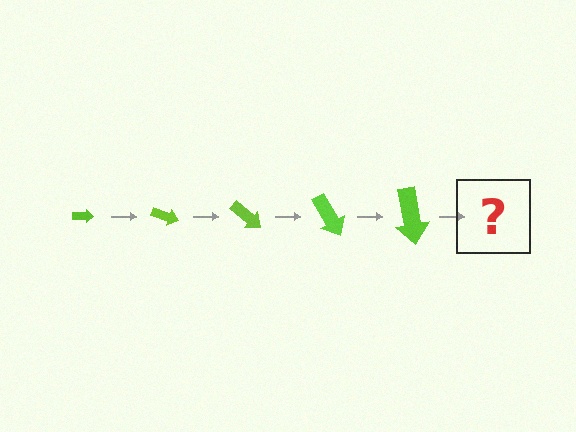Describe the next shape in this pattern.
It should be an arrow, larger than the previous one and rotated 100 degrees from the start.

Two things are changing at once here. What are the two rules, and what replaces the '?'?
The two rules are that the arrow grows larger each step and it rotates 20 degrees each step. The '?' should be an arrow, larger than the previous one and rotated 100 degrees from the start.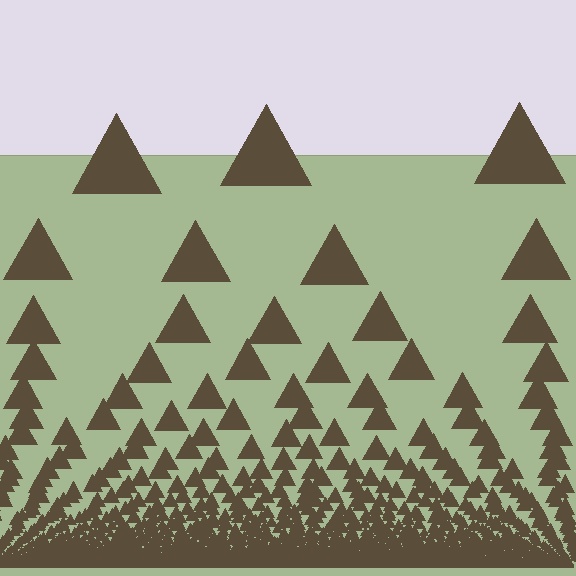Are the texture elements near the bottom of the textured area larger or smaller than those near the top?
Smaller. The gradient is inverted — elements near the bottom are smaller and denser.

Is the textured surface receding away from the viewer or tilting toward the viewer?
The surface appears to tilt toward the viewer. Texture elements get larger and sparser toward the top.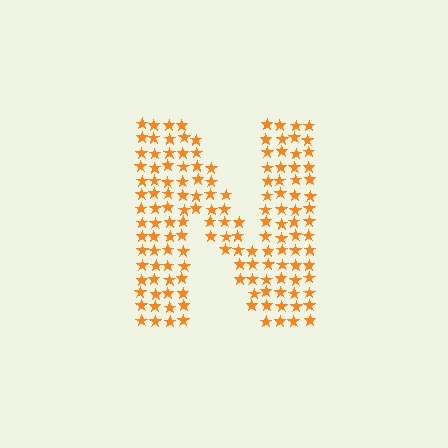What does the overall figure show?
The overall figure shows the letter N.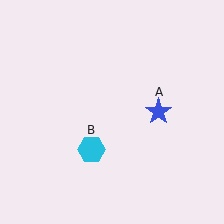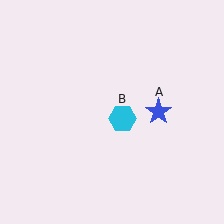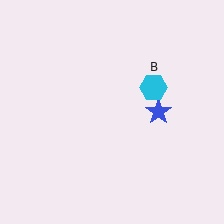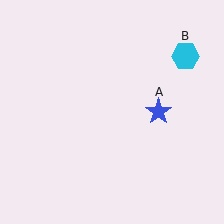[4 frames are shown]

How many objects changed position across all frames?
1 object changed position: cyan hexagon (object B).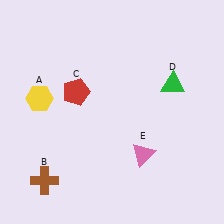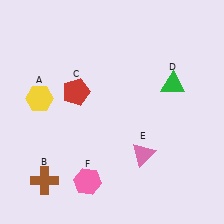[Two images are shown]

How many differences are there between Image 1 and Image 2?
There is 1 difference between the two images.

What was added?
A pink hexagon (F) was added in Image 2.